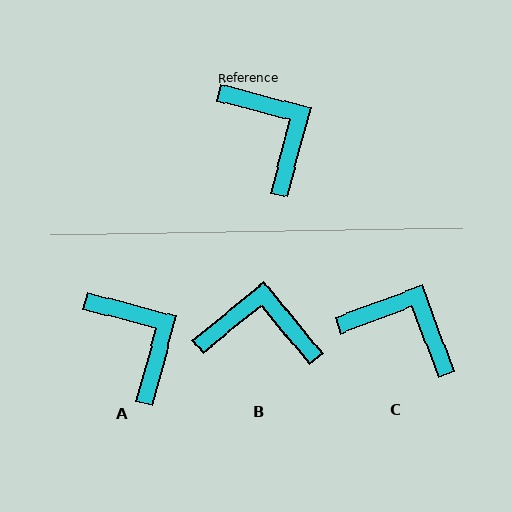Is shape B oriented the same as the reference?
No, it is off by about 54 degrees.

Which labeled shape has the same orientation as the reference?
A.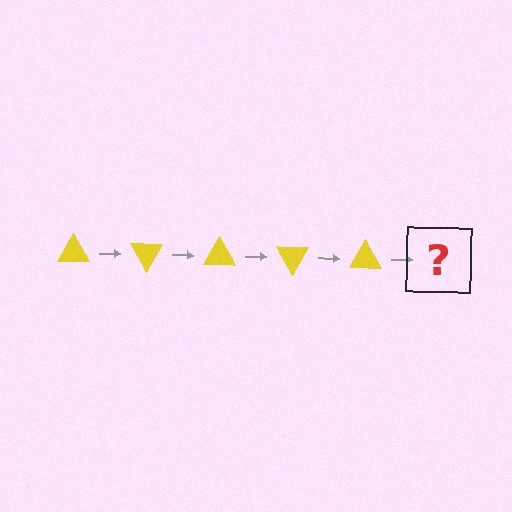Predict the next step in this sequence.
The next step is a yellow triangle rotated 300 degrees.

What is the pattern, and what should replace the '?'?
The pattern is that the triangle rotates 60 degrees each step. The '?' should be a yellow triangle rotated 300 degrees.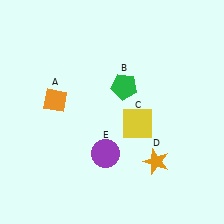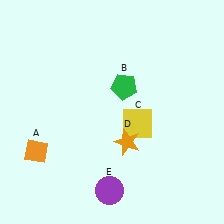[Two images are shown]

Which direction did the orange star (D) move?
The orange star (D) moved left.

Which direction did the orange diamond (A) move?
The orange diamond (A) moved down.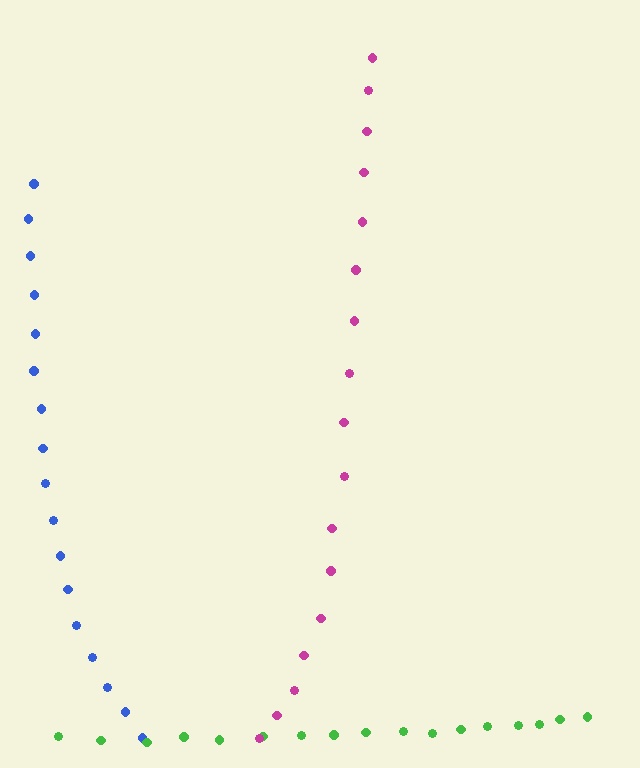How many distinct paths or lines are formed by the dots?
There are 3 distinct paths.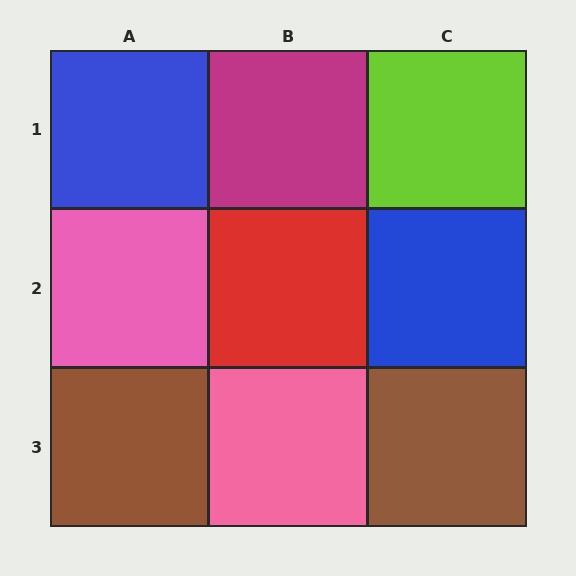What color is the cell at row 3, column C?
Brown.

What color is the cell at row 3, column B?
Pink.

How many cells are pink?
2 cells are pink.